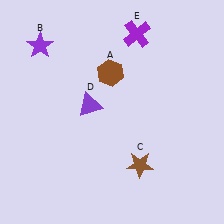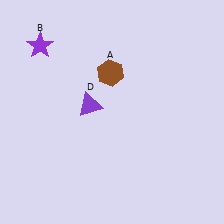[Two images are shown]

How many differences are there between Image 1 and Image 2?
There are 2 differences between the two images.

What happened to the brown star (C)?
The brown star (C) was removed in Image 2. It was in the bottom-right area of Image 1.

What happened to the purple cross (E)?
The purple cross (E) was removed in Image 2. It was in the top-right area of Image 1.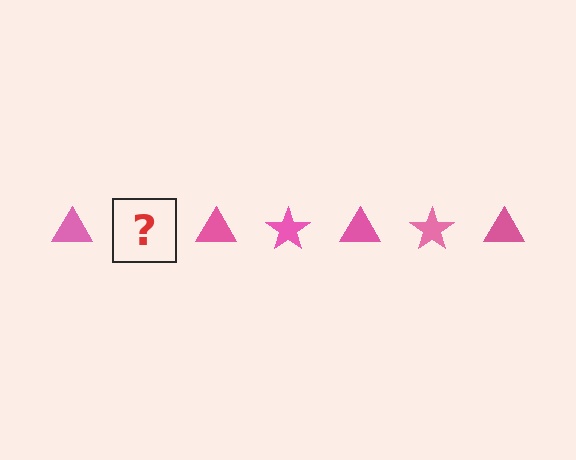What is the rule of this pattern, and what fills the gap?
The rule is that the pattern cycles through triangle, star shapes in pink. The gap should be filled with a pink star.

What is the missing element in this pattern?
The missing element is a pink star.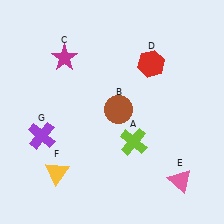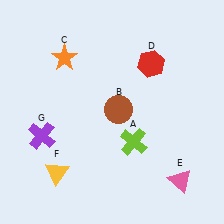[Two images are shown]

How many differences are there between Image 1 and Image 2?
There is 1 difference between the two images.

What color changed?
The star (C) changed from magenta in Image 1 to orange in Image 2.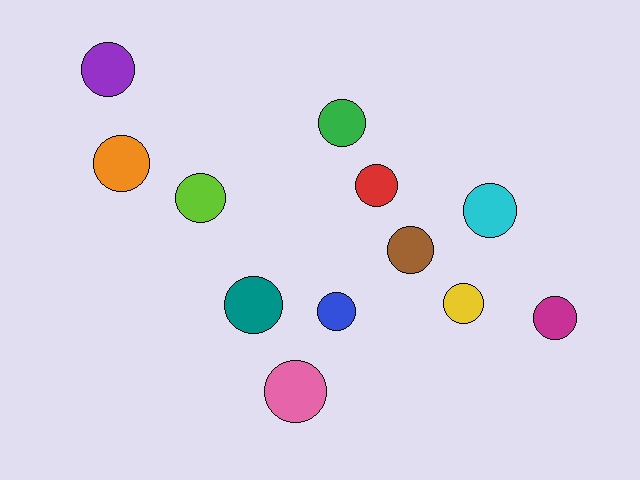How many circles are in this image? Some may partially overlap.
There are 12 circles.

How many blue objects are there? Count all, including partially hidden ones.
There is 1 blue object.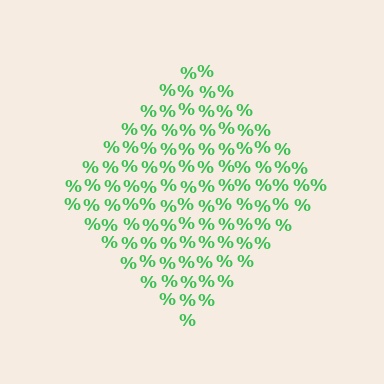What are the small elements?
The small elements are percent signs.